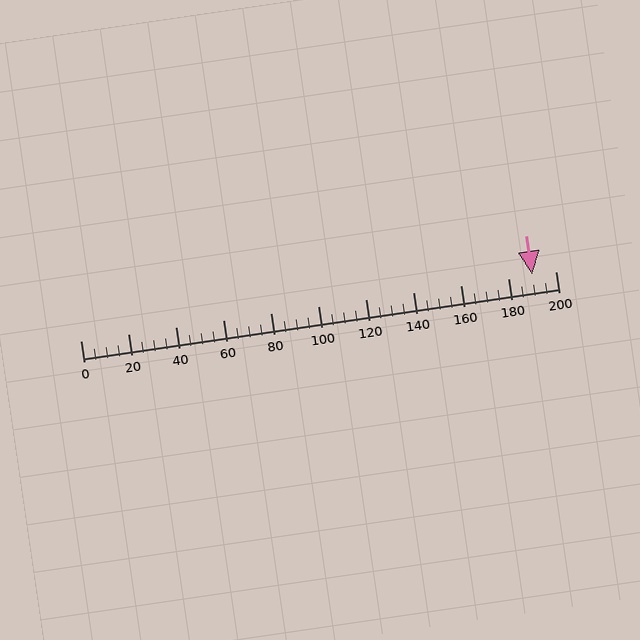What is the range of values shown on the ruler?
The ruler shows values from 0 to 200.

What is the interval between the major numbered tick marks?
The major tick marks are spaced 20 units apart.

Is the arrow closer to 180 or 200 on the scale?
The arrow is closer to 200.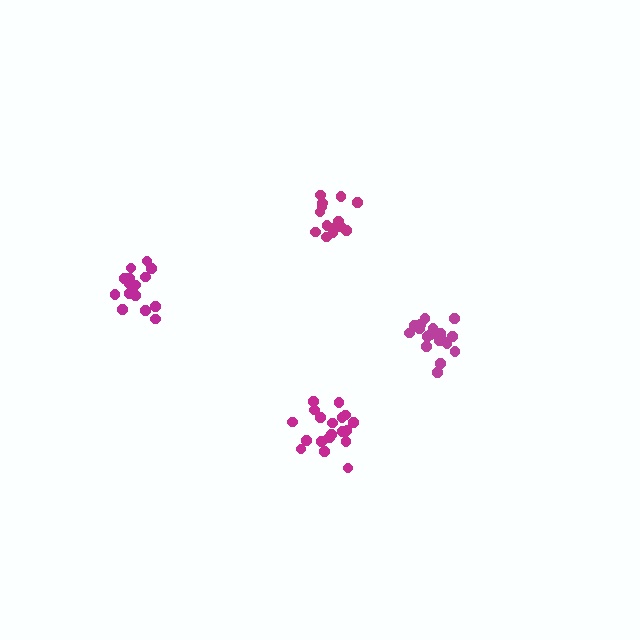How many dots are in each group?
Group 1: 18 dots, Group 2: 15 dots, Group 3: 16 dots, Group 4: 19 dots (68 total).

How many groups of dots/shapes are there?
There are 4 groups.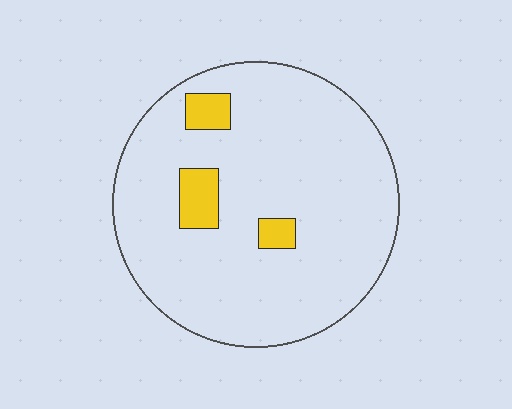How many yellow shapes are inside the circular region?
3.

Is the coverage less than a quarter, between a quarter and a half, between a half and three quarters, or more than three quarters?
Less than a quarter.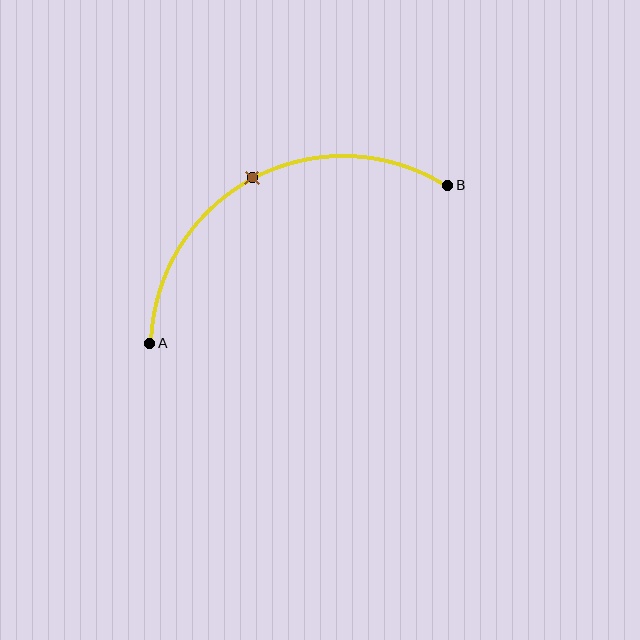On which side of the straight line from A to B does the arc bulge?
The arc bulges above the straight line connecting A and B.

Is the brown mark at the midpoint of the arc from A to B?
Yes. The brown mark lies on the arc at equal arc-length from both A and B — it is the arc midpoint.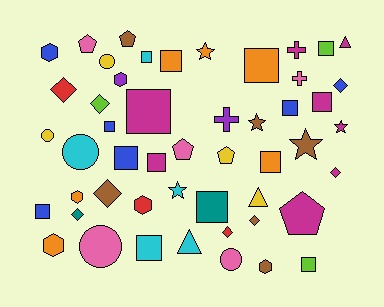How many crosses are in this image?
There are 3 crosses.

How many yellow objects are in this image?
There are 4 yellow objects.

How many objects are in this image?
There are 50 objects.